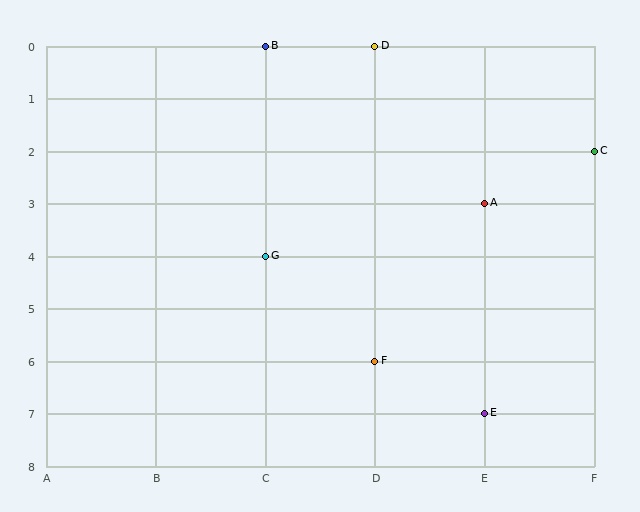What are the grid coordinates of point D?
Point D is at grid coordinates (D, 0).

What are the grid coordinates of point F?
Point F is at grid coordinates (D, 6).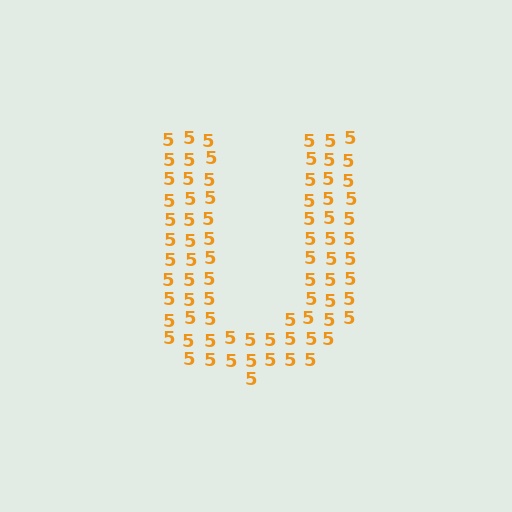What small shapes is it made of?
It is made of small digit 5's.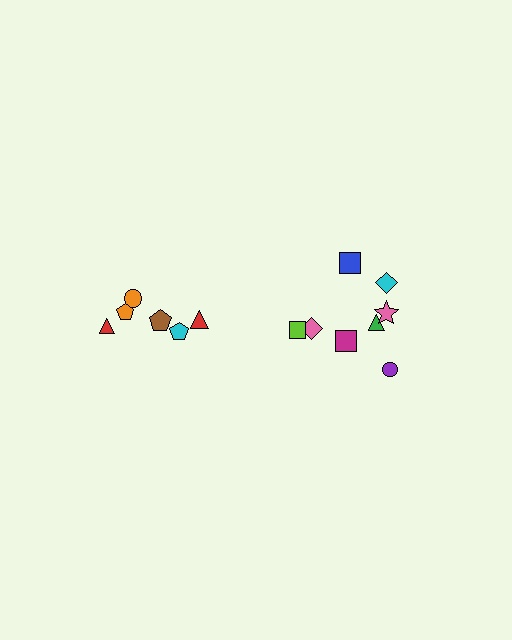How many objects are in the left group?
There are 6 objects.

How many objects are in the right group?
There are 8 objects.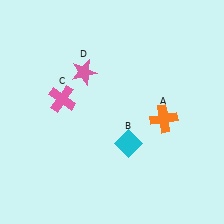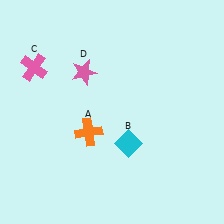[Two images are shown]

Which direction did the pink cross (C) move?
The pink cross (C) moved up.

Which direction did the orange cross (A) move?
The orange cross (A) moved left.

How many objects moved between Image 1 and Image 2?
2 objects moved between the two images.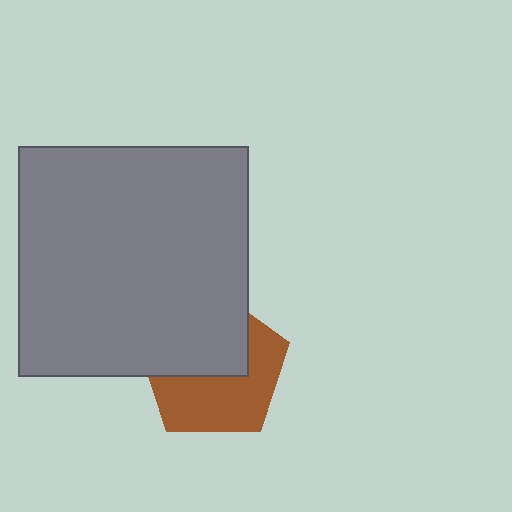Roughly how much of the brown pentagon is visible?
About half of it is visible (roughly 52%).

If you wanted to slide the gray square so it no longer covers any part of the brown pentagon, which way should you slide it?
Slide it up — that is the most direct way to separate the two shapes.